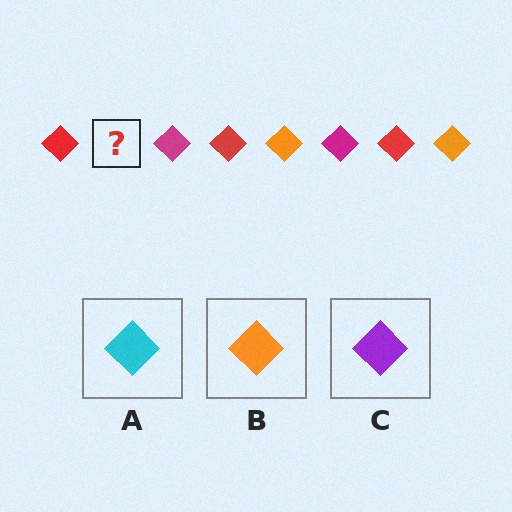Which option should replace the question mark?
Option B.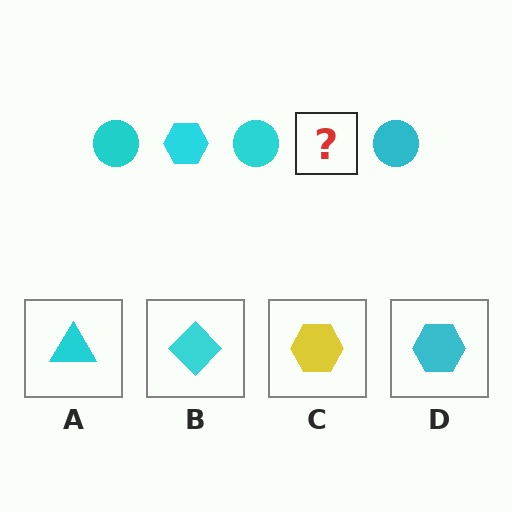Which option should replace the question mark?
Option D.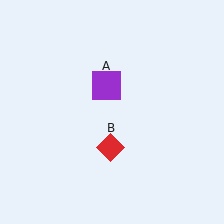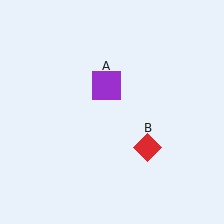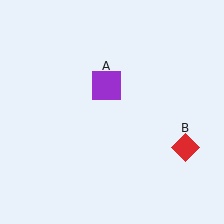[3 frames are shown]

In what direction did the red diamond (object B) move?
The red diamond (object B) moved right.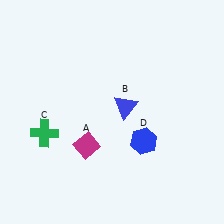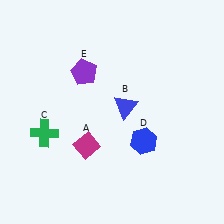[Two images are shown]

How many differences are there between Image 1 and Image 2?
There is 1 difference between the two images.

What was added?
A purple pentagon (E) was added in Image 2.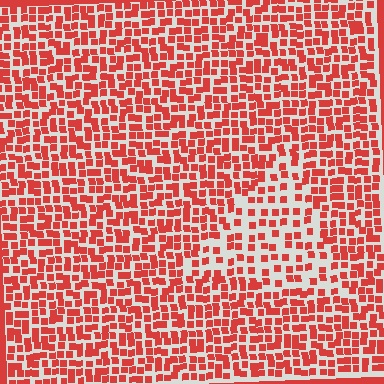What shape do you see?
I see a triangle.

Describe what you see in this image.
The image contains small red elements arranged at two different densities. A triangle-shaped region is visible where the elements are less densely packed than the surrounding area.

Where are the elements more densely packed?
The elements are more densely packed outside the triangle boundary.